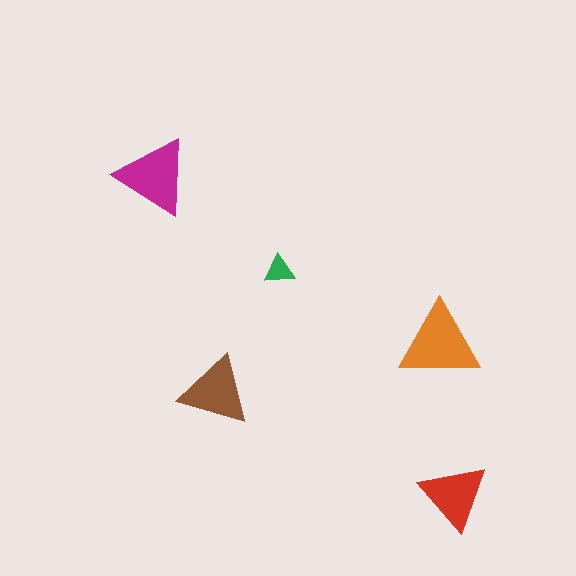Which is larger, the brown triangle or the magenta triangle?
The magenta one.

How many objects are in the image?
There are 5 objects in the image.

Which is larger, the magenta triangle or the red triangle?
The magenta one.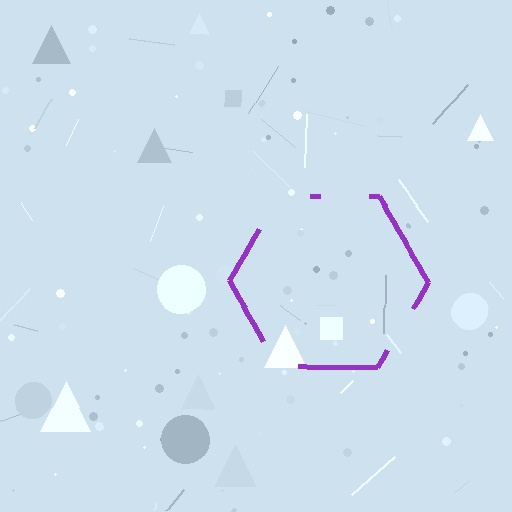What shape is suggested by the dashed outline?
The dashed outline suggests a hexagon.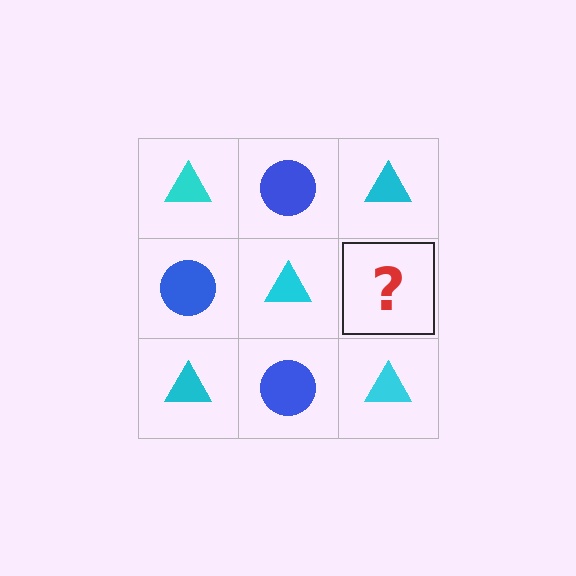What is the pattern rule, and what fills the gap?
The rule is that it alternates cyan triangle and blue circle in a checkerboard pattern. The gap should be filled with a blue circle.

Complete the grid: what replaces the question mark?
The question mark should be replaced with a blue circle.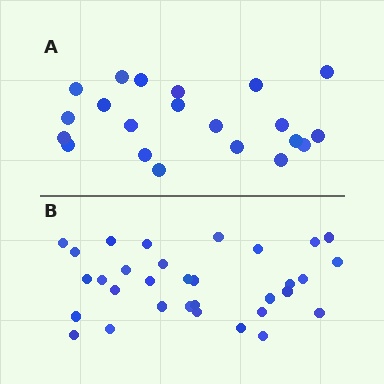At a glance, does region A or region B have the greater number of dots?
Region B (the bottom region) has more dots.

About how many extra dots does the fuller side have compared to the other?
Region B has roughly 12 or so more dots than region A.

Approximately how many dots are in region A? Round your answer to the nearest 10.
About 20 dots. (The exact count is 21, which rounds to 20.)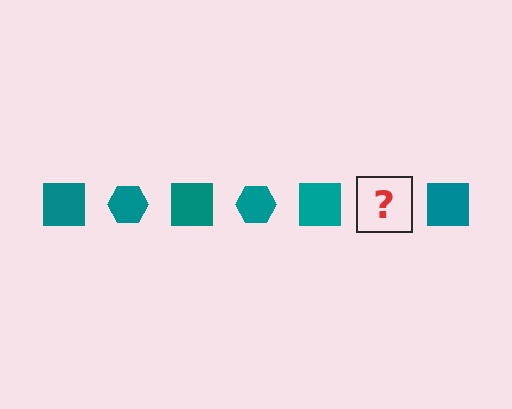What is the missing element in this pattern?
The missing element is a teal hexagon.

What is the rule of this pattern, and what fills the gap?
The rule is that the pattern cycles through square, hexagon shapes in teal. The gap should be filled with a teal hexagon.